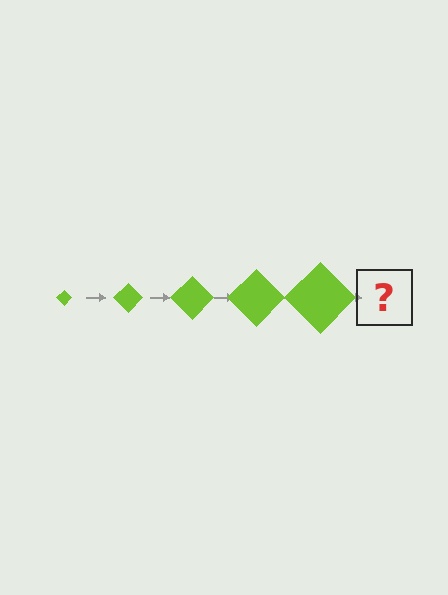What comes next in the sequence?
The next element should be a lime diamond, larger than the previous one.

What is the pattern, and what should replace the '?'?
The pattern is that the diamond gets progressively larger each step. The '?' should be a lime diamond, larger than the previous one.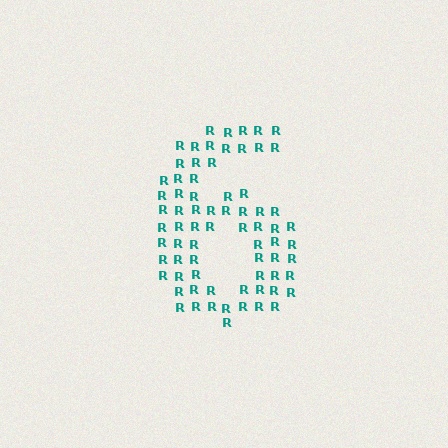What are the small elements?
The small elements are letter R's.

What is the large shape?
The large shape is the digit 6.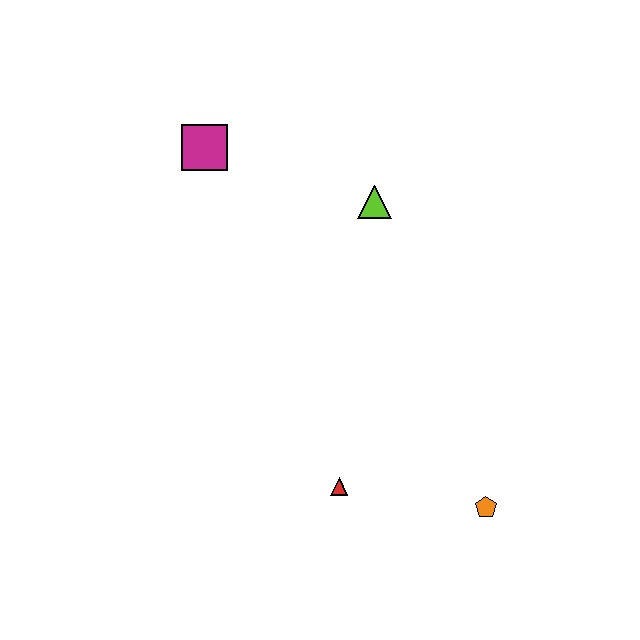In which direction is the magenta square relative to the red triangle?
The magenta square is above the red triangle.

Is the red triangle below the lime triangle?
Yes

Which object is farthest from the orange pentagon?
The magenta square is farthest from the orange pentagon.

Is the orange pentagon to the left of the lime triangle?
No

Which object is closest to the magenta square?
The lime triangle is closest to the magenta square.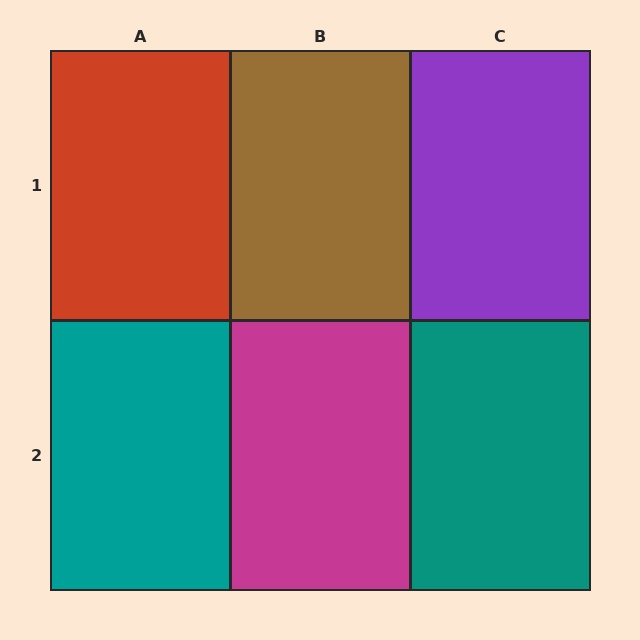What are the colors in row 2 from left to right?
Teal, magenta, teal.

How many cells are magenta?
1 cell is magenta.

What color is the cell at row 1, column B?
Brown.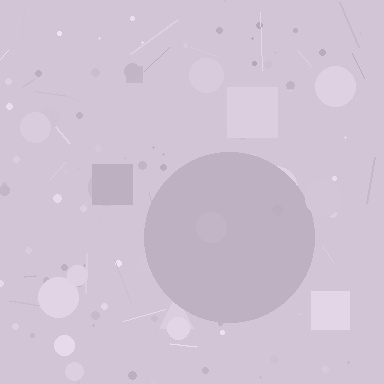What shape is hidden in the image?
A circle is hidden in the image.